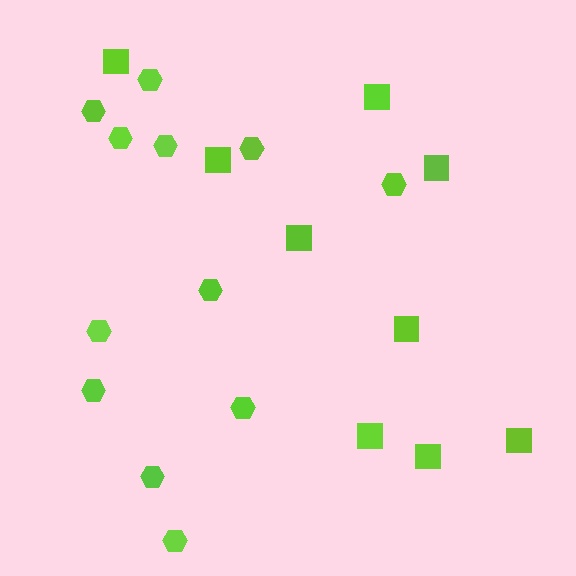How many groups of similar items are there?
There are 2 groups: one group of hexagons (12) and one group of squares (9).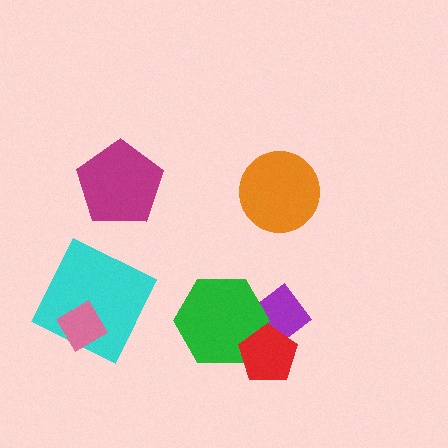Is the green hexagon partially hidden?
Yes, it is partially covered by another shape.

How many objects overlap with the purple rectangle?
2 objects overlap with the purple rectangle.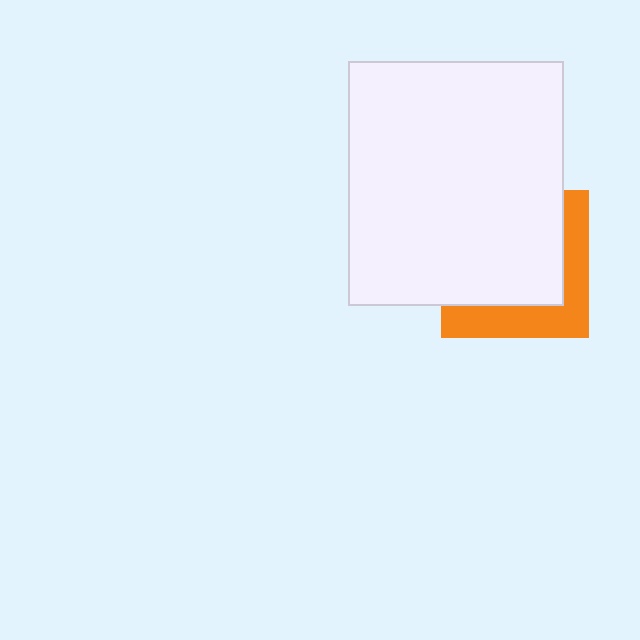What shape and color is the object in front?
The object in front is a white rectangle.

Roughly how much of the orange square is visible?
A small part of it is visible (roughly 35%).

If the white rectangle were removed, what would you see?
You would see the complete orange square.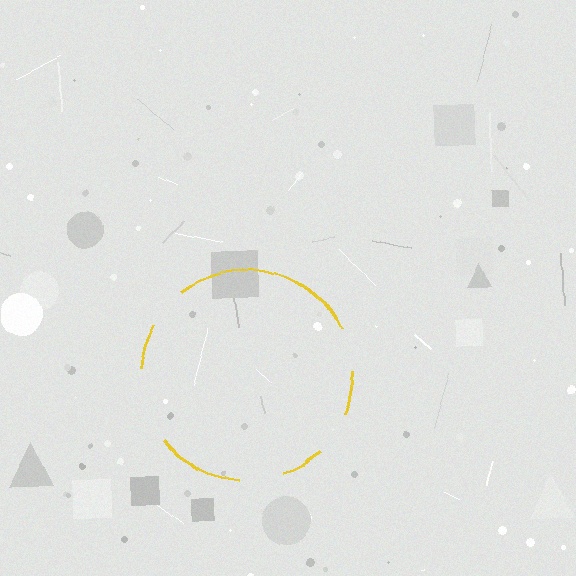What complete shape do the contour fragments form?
The contour fragments form a circle.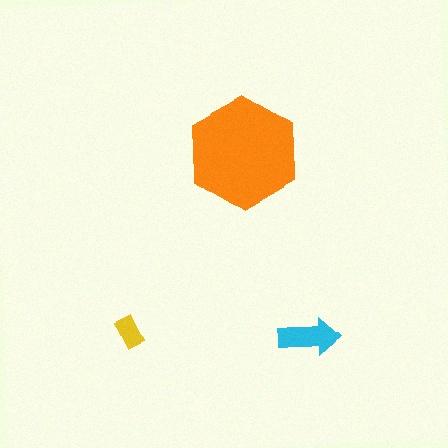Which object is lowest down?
The cyan arrow is bottommost.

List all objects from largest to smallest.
The orange hexagon, the cyan arrow, the yellow rectangle.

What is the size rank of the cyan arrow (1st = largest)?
2nd.